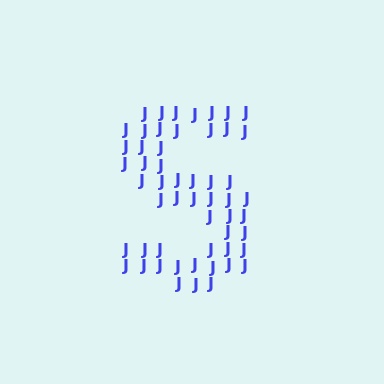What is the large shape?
The large shape is the letter S.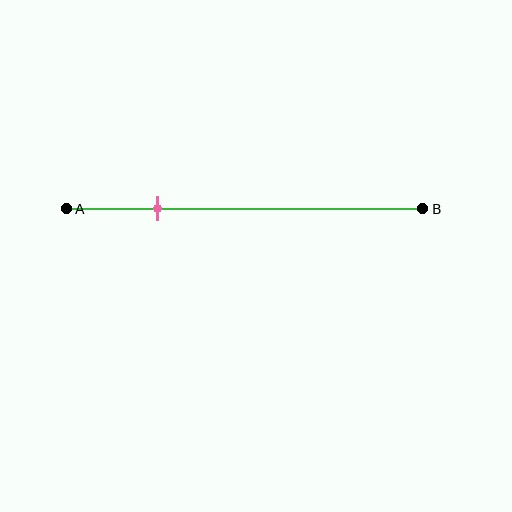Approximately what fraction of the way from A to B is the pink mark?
The pink mark is approximately 25% of the way from A to B.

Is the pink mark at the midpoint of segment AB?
No, the mark is at about 25% from A, not at the 50% midpoint.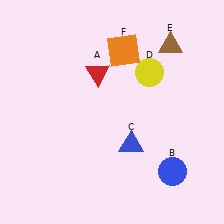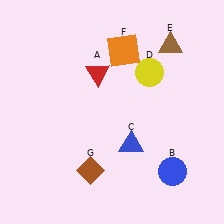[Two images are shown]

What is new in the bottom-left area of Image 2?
A brown diamond (G) was added in the bottom-left area of Image 2.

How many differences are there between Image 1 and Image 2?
There is 1 difference between the two images.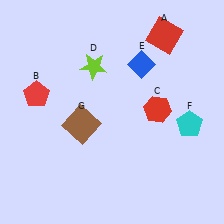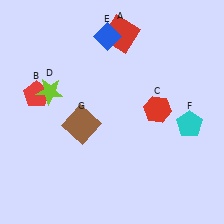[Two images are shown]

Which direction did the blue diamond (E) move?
The blue diamond (E) moved left.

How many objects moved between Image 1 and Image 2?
3 objects moved between the two images.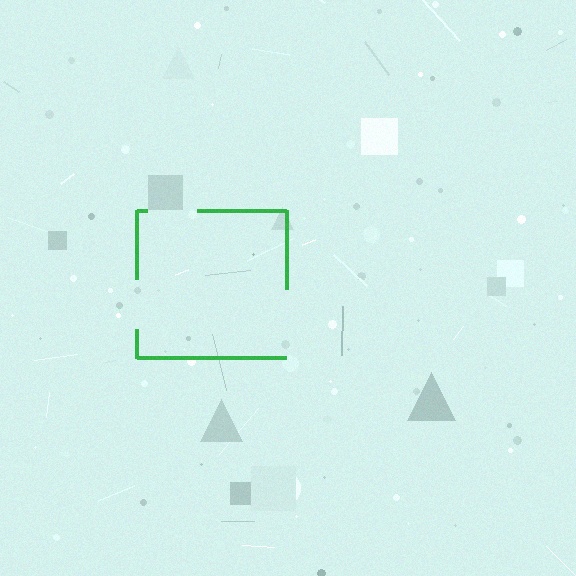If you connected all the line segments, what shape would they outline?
They would outline a square.